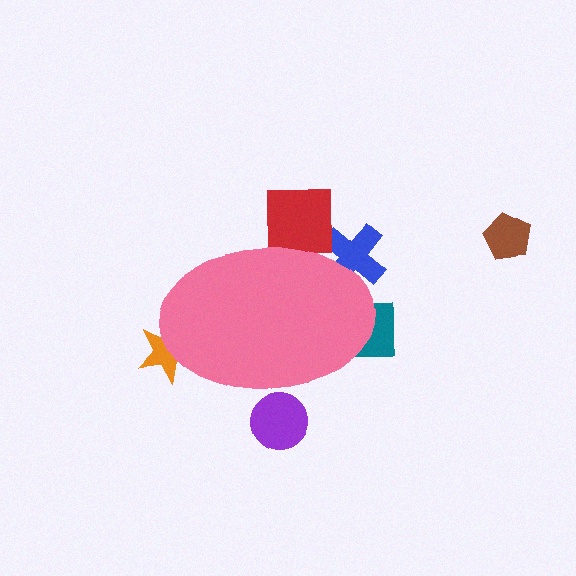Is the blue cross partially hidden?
Yes, the blue cross is partially hidden behind the pink ellipse.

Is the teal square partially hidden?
Yes, the teal square is partially hidden behind the pink ellipse.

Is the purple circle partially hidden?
Yes, the purple circle is partially hidden behind the pink ellipse.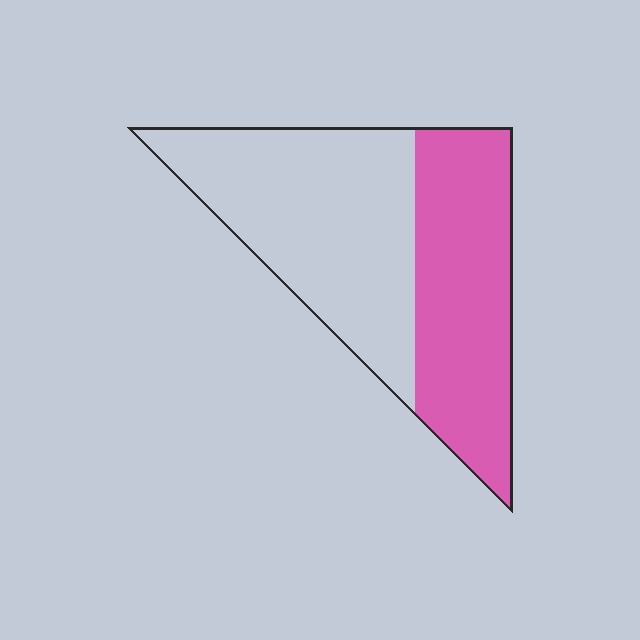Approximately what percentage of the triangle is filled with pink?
Approximately 45%.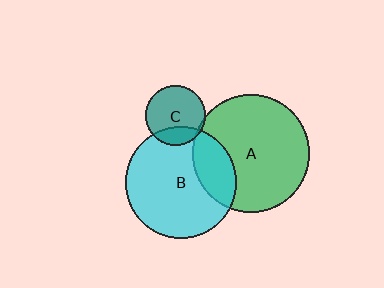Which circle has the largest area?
Circle A (green).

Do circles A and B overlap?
Yes.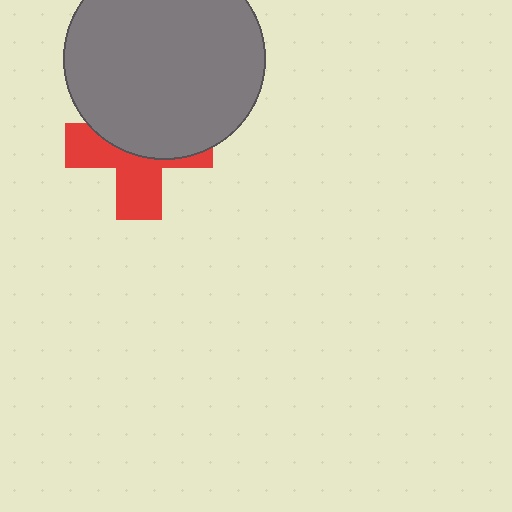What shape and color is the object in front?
The object in front is a gray circle.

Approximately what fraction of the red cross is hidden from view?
Roughly 53% of the red cross is hidden behind the gray circle.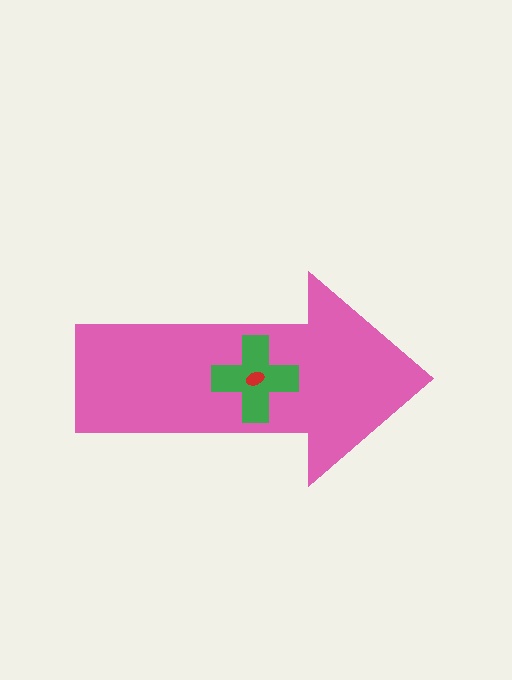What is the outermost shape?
The pink arrow.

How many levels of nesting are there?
3.